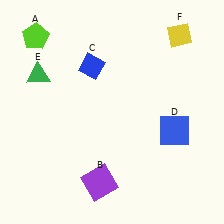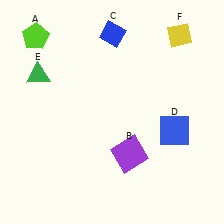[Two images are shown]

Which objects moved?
The objects that moved are: the purple square (B), the blue diamond (C).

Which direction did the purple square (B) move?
The purple square (B) moved right.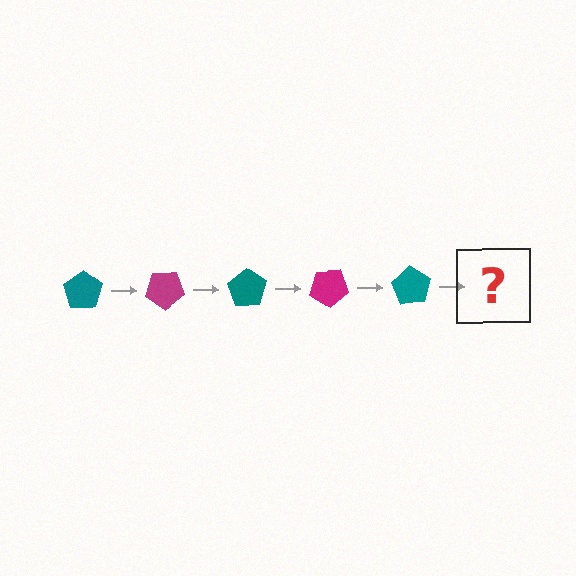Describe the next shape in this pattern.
It should be a magenta pentagon, rotated 175 degrees from the start.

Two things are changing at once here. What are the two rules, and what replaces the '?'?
The two rules are that it rotates 35 degrees each step and the color cycles through teal and magenta. The '?' should be a magenta pentagon, rotated 175 degrees from the start.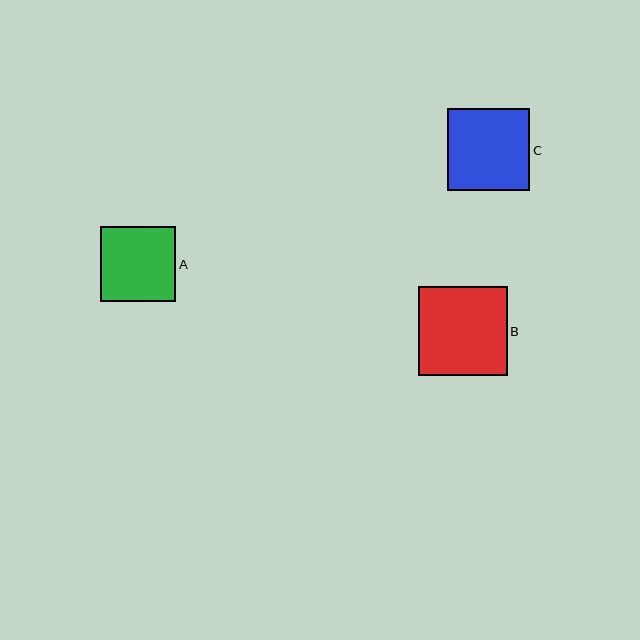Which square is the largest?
Square B is the largest with a size of approximately 89 pixels.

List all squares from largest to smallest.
From largest to smallest: B, C, A.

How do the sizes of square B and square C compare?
Square B and square C are approximately the same size.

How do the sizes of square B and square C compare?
Square B and square C are approximately the same size.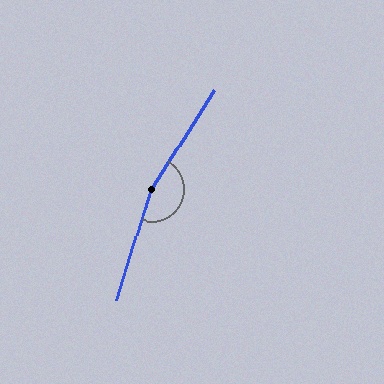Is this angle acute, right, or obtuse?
It is obtuse.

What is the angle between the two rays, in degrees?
Approximately 165 degrees.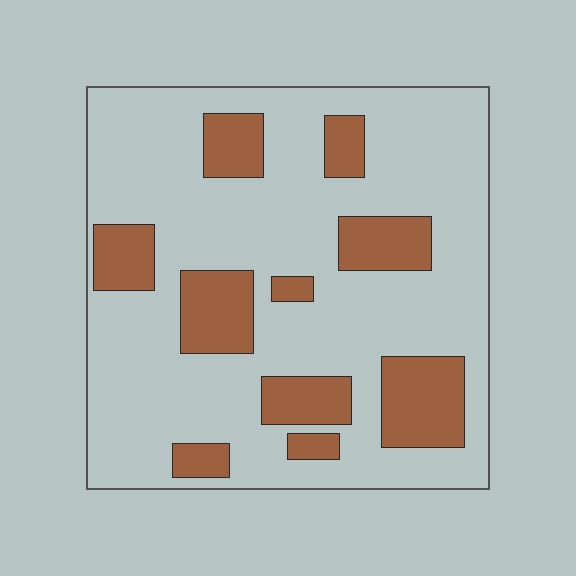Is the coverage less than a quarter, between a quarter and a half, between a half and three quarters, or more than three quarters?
Less than a quarter.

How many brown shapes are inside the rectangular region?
10.